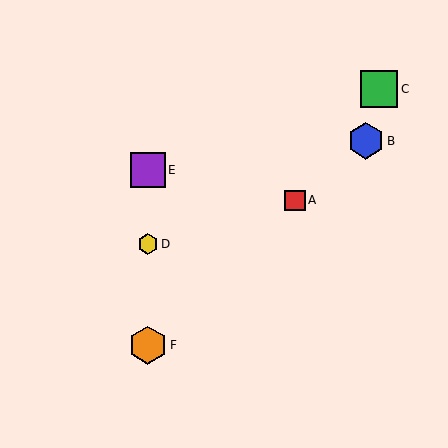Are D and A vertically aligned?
No, D is at x≈148 and A is at x≈295.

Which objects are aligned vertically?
Objects D, E, F are aligned vertically.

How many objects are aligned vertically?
3 objects (D, E, F) are aligned vertically.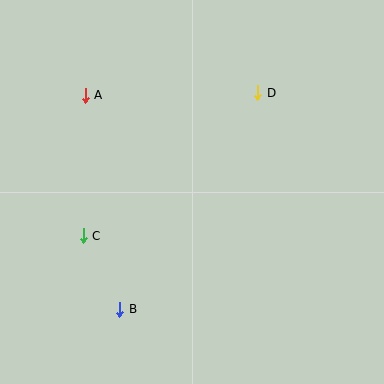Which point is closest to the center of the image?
Point C at (83, 236) is closest to the center.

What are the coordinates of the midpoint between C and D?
The midpoint between C and D is at (170, 164).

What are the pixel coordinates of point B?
Point B is at (120, 309).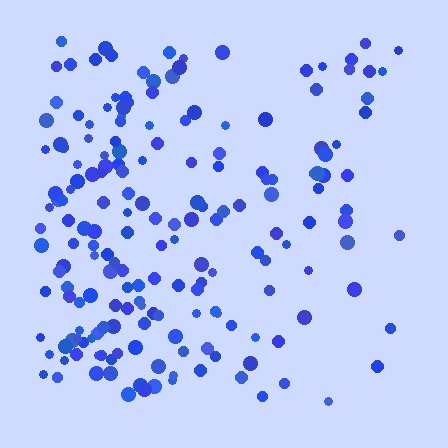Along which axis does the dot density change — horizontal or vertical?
Horizontal.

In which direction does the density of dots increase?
From right to left, with the left side densest.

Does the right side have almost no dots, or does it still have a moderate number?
Still a moderate number, just noticeably fewer than the left.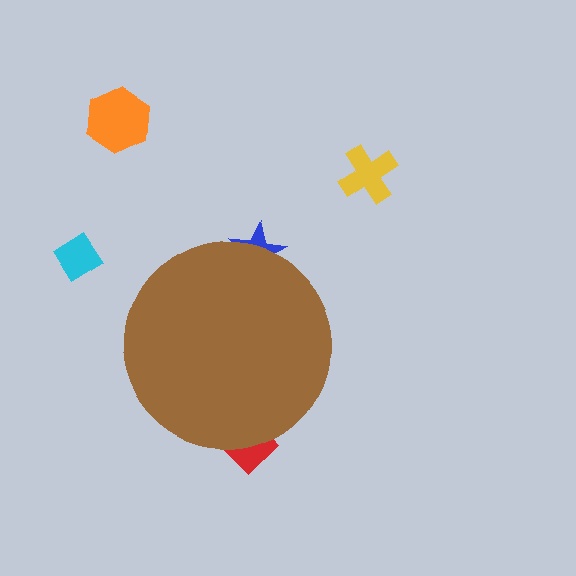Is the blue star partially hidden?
Yes, the blue star is partially hidden behind the brown circle.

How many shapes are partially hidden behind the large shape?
2 shapes are partially hidden.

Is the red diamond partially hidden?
Yes, the red diamond is partially hidden behind the brown circle.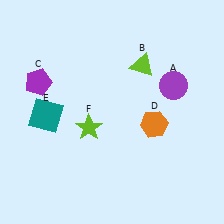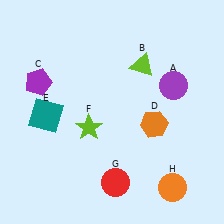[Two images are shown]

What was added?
A red circle (G), an orange circle (H) were added in Image 2.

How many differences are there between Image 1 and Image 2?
There are 2 differences between the two images.